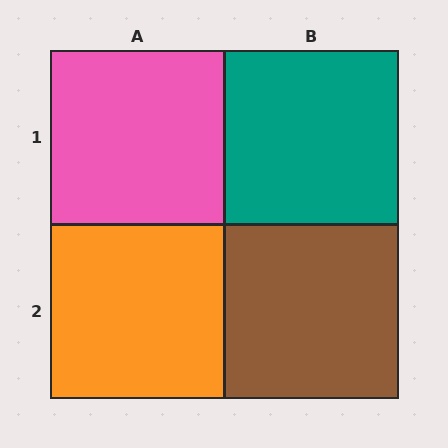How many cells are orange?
1 cell is orange.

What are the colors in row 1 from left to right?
Pink, teal.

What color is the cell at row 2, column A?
Orange.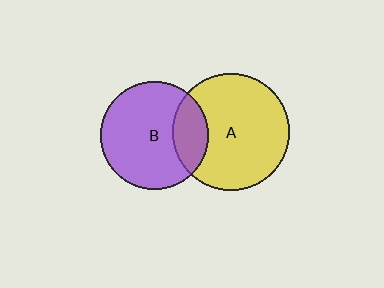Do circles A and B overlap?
Yes.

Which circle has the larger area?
Circle A (yellow).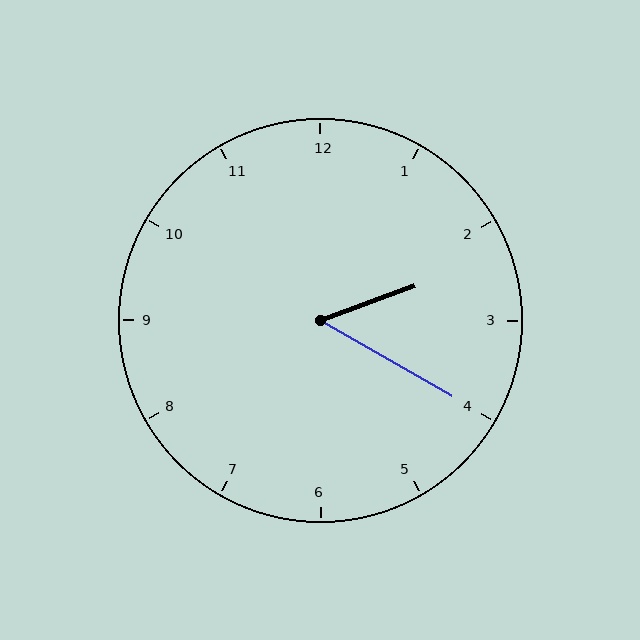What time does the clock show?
2:20.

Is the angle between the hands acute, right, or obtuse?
It is acute.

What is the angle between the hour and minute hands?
Approximately 50 degrees.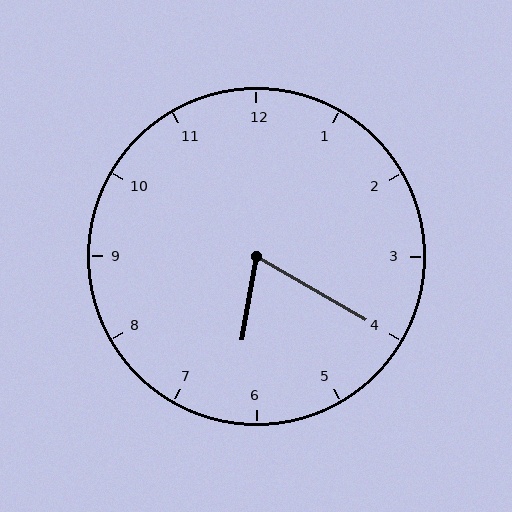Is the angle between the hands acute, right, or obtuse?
It is acute.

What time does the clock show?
6:20.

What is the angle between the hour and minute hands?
Approximately 70 degrees.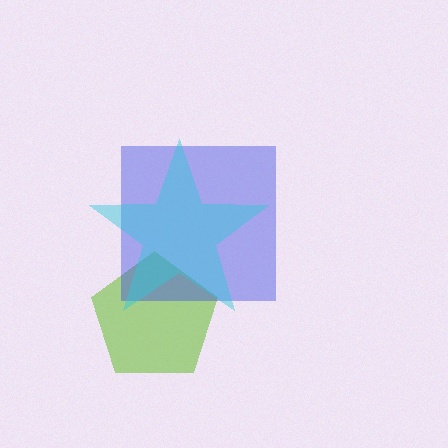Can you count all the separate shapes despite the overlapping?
Yes, there are 3 separate shapes.